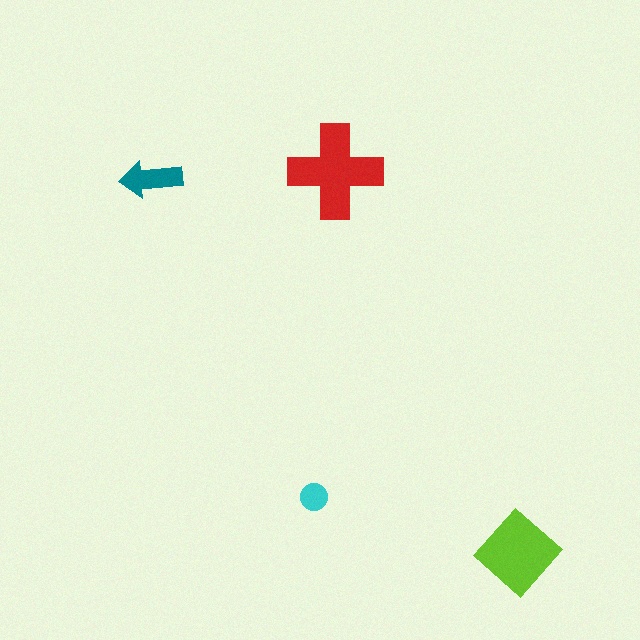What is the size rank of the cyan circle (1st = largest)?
4th.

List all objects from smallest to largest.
The cyan circle, the teal arrow, the lime diamond, the red cross.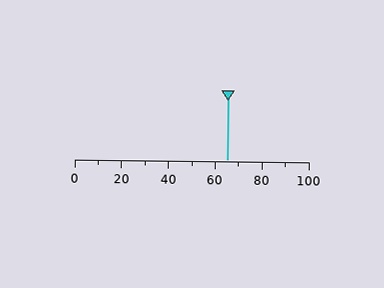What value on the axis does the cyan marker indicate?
The marker indicates approximately 65.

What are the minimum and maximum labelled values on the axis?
The axis runs from 0 to 100.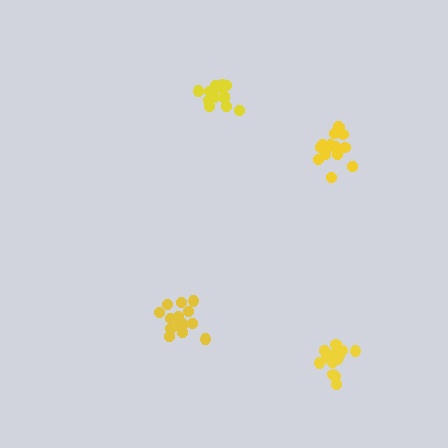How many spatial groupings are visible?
There are 4 spatial groupings.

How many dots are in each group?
Group 1: 14 dots, Group 2: 15 dots, Group 3: 17 dots, Group 4: 17 dots (63 total).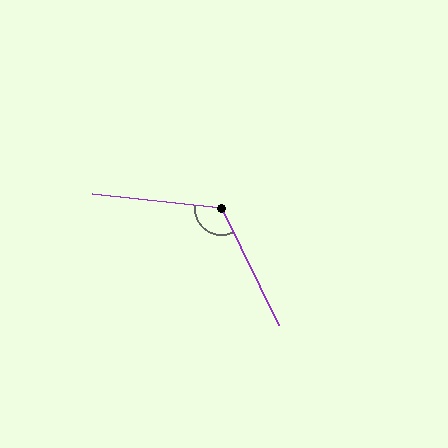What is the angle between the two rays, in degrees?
Approximately 122 degrees.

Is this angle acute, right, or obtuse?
It is obtuse.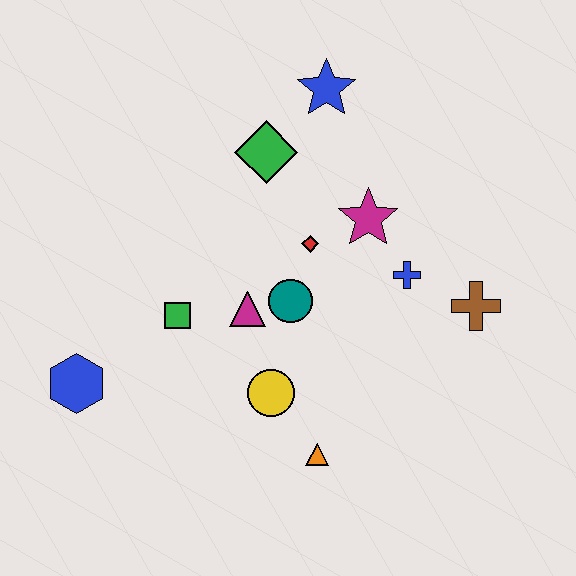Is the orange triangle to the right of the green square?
Yes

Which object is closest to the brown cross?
The blue cross is closest to the brown cross.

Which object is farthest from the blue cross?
The blue hexagon is farthest from the blue cross.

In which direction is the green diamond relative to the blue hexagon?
The green diamond is above the blue hexagon.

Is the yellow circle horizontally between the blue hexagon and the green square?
No